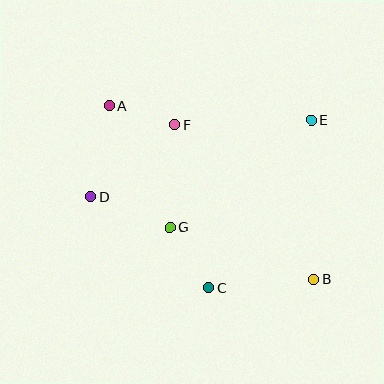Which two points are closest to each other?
Points A and F are closest to each other.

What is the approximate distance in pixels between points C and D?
The distance between C and D is approximately 149 pixels.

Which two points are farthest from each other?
Points A and B are farthest from each other.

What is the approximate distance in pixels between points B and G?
The distance between B and G is approximately 153 pixels.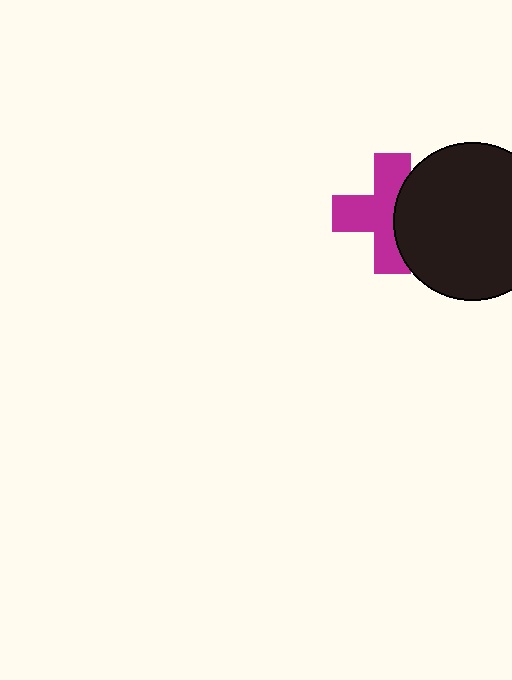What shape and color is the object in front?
The object in front is a black circle.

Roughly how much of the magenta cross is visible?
About half of it is visible (roughly 63%).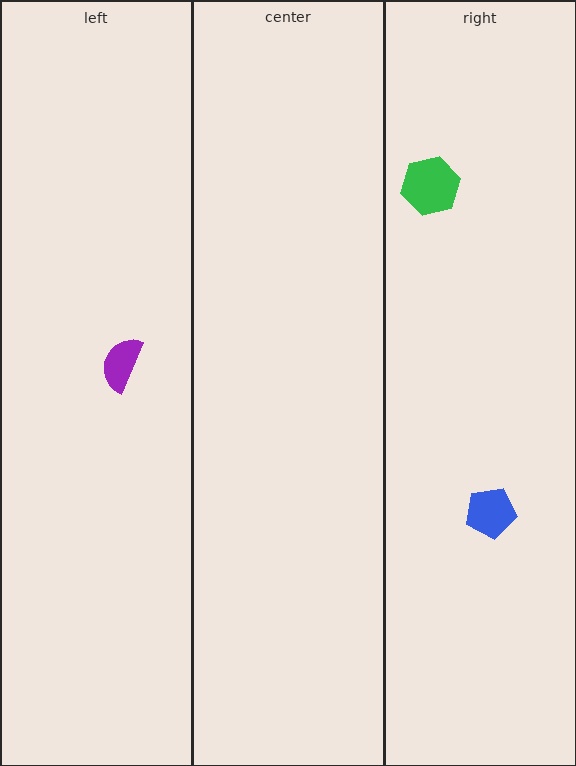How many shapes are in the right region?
2.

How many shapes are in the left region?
1.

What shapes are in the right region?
The green hexagon, the blue pentagon.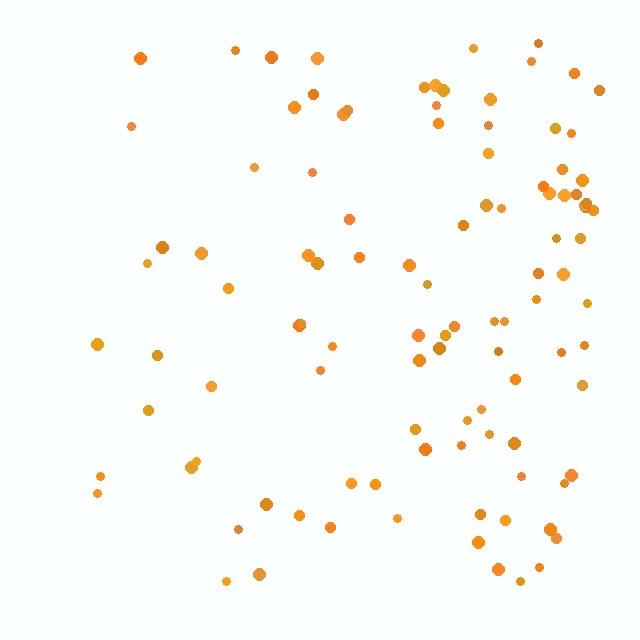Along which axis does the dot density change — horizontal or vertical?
Horizontal.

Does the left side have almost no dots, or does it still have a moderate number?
Still a moderate number, just noticeably fewer than the right.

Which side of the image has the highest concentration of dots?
The right.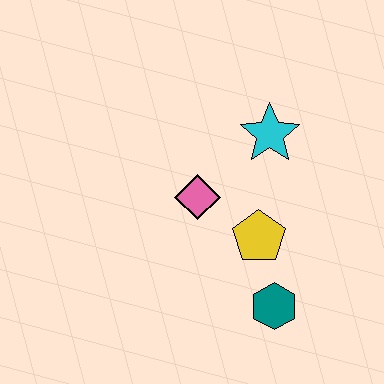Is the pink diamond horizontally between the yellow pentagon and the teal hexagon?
No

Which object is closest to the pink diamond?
The yellow pentagon is closest to the pink diamond.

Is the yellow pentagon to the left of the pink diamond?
No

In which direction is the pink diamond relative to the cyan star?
The pink diamond is to the left of the cyan star.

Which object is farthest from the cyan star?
The teal hexagon is farthest from the cyan star.